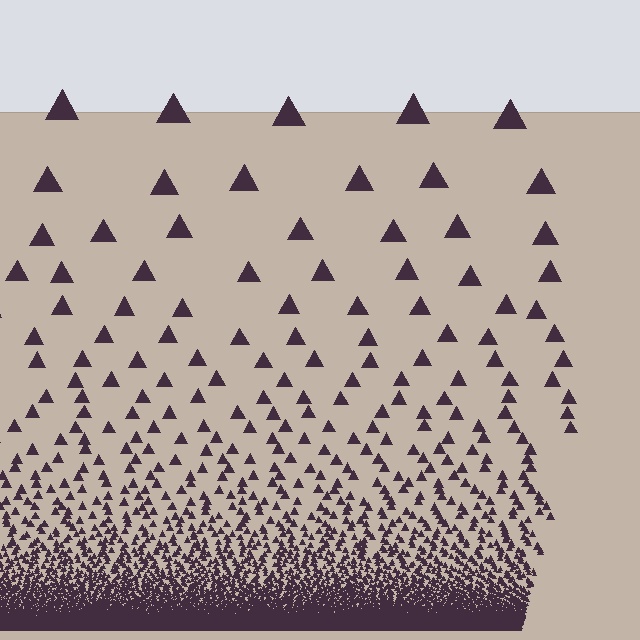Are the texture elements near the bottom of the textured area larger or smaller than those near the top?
Smaller. The gradient is inverted — elements near the bottom are smaller and denser.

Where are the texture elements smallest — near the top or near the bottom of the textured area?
Near the bottom.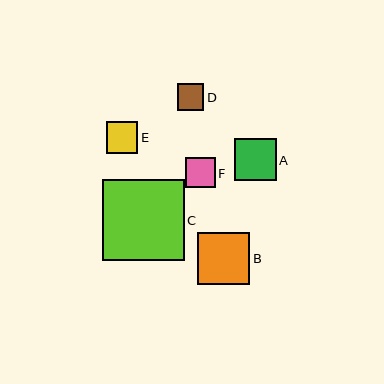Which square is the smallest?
Square D is the smallest with a size of approximately 26 pixels.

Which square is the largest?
Square C is the largest with a size of approximately 82 pixels.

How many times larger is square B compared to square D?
Square B is approximately 2.0 times the size of square D.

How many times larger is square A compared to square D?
Square A is approximately 1.6 times the size of square D.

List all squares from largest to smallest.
From largest to smallest: C, B, A, E, F, D.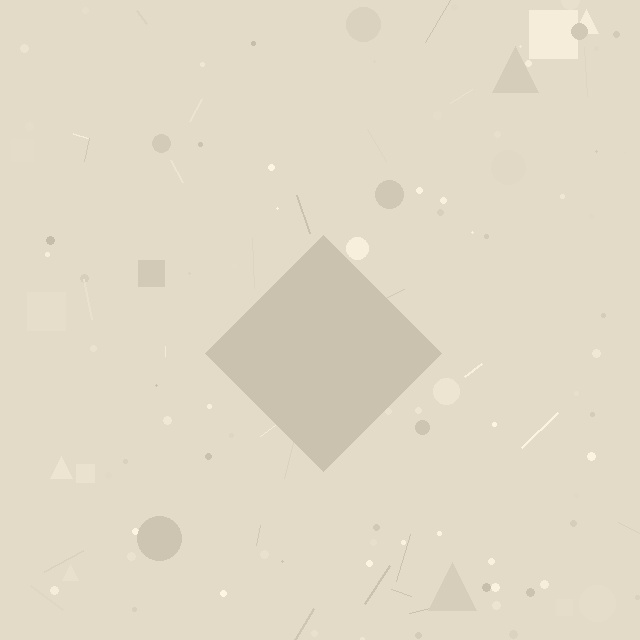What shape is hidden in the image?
A diamond is hidden in the image.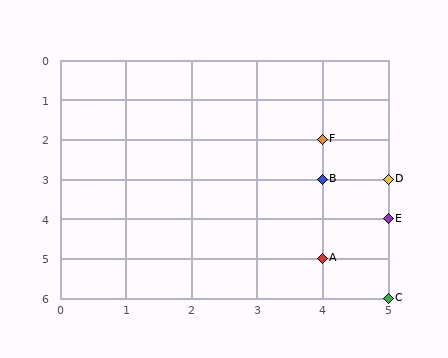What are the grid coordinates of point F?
Point F is at grid coordinates (4, 2).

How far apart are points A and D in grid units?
Points A and D are 1 column and 2 rows apart (about 2.2 grid units diagonally).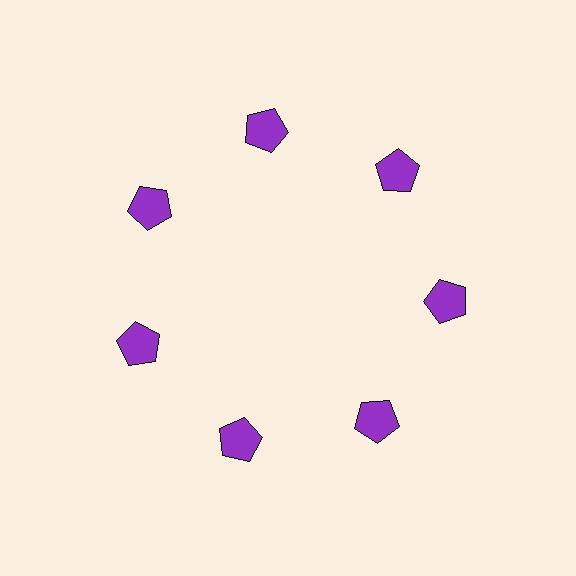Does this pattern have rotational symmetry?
Yes, this pattern has 7-fold rotational symmetry. It looks the same after rotating 51 degrees around the center.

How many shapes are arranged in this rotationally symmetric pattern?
There are 7 shapes, arranged in 7 groups of 1.